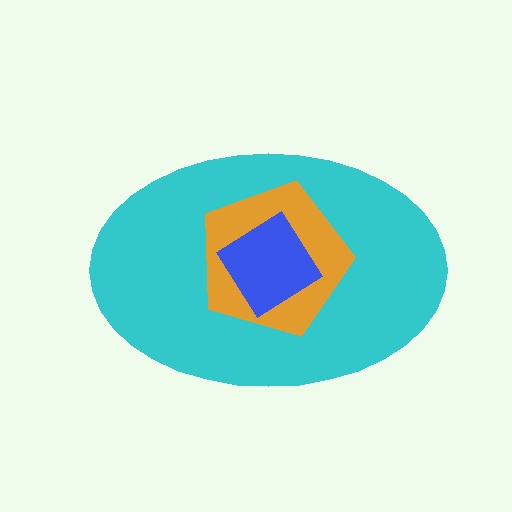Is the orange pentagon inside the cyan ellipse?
Yes.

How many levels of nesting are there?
3.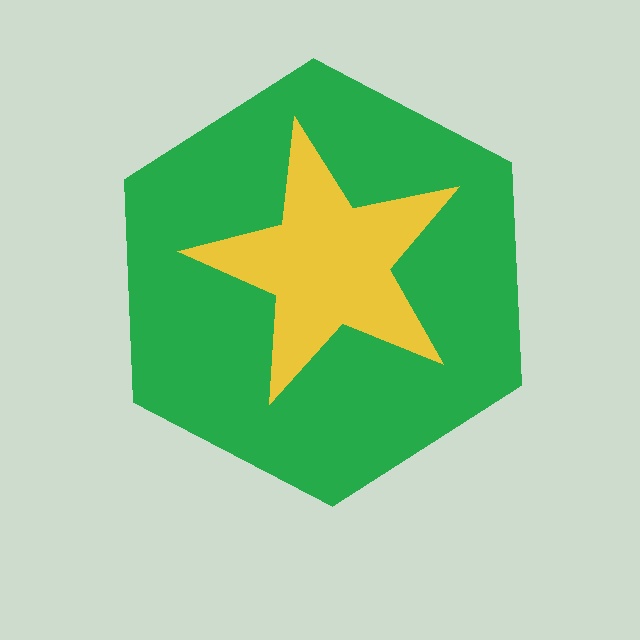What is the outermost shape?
The green hexagon.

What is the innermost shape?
The yellow star.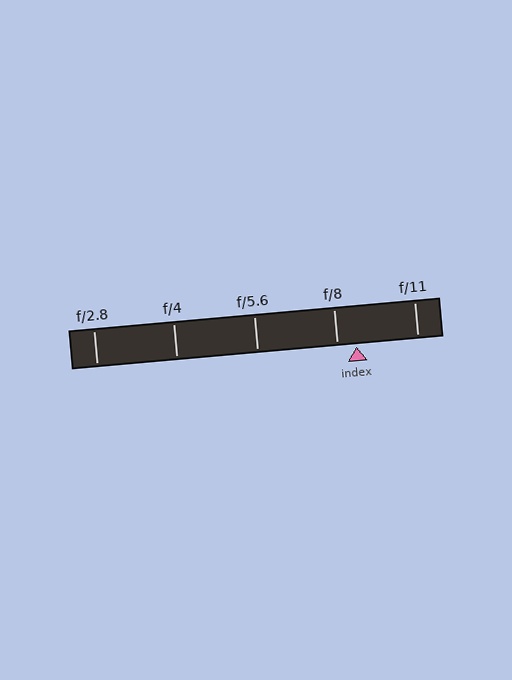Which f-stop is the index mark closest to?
The index mark is closest to f/8.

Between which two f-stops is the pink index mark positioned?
The index mark is between f/8 and f/11.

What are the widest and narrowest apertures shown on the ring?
The widest aperture shown is f/2.8 and the narrowest is f/11.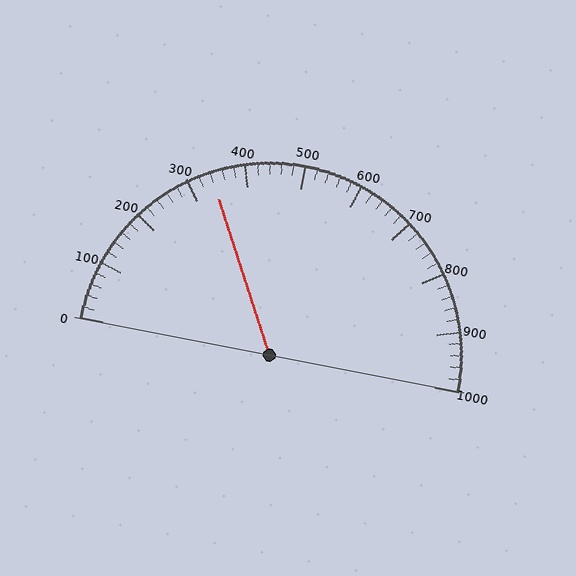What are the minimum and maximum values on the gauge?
The gauge ranges from 0 to 1000.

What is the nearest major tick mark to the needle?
The nearest major tick mark is 300.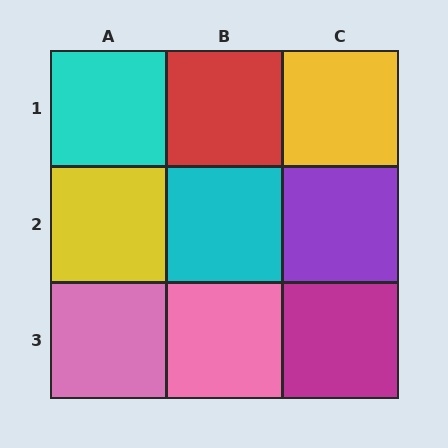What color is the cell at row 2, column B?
Cyan.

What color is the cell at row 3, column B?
Pink.